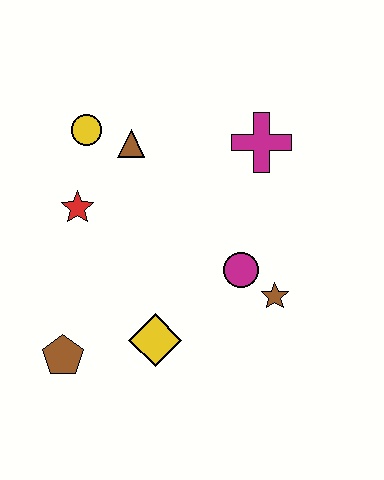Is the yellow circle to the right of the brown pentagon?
Yes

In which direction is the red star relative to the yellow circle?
The red star is below the yellow circle.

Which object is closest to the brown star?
The magenta circle is closest to the brown star.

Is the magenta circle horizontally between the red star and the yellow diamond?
No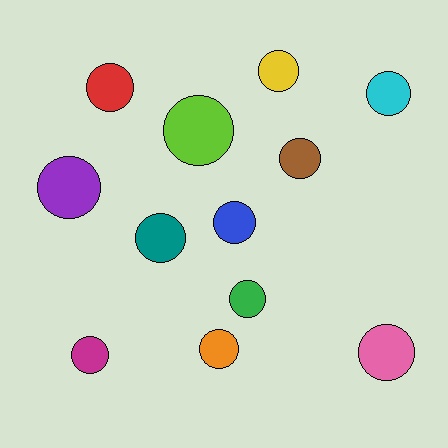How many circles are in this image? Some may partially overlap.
There are 12 circles.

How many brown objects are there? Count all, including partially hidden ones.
There is 1 brown object.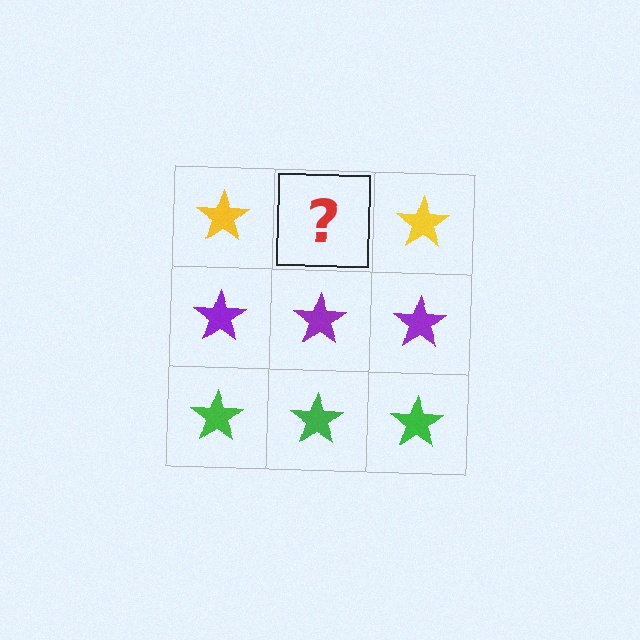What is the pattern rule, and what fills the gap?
The rule is that each row has a consistent color. The gap should be filled with a yellow star.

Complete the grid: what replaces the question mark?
The question mark should be replaced with a yellow star.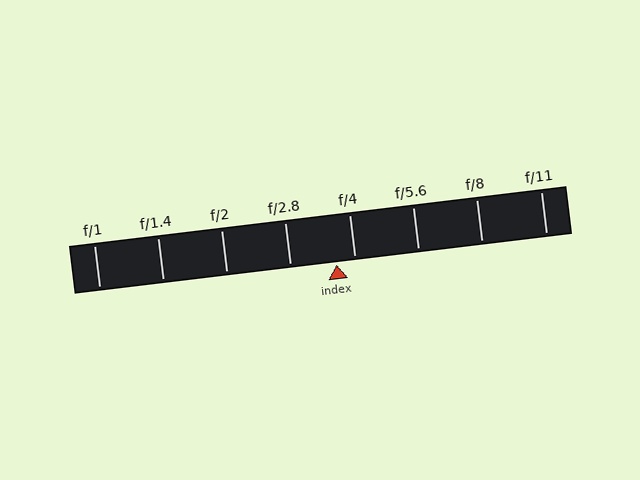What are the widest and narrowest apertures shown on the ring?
The widest aperture shown is f/1 and the narrowest is f/11.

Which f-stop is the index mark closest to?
The index mark is closest to f/4.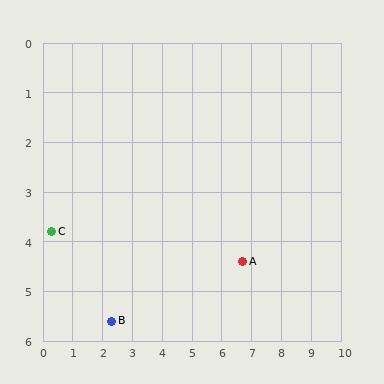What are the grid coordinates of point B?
Point B is at approximately (2.3, 5.6).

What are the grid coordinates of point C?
Point C is at approximately (0.3, 3.8).